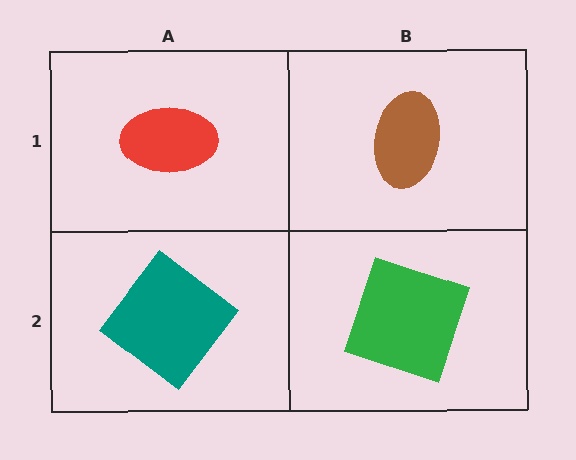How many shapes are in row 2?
2 shapes.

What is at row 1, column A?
A red ellipse.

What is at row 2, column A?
A teal diamond.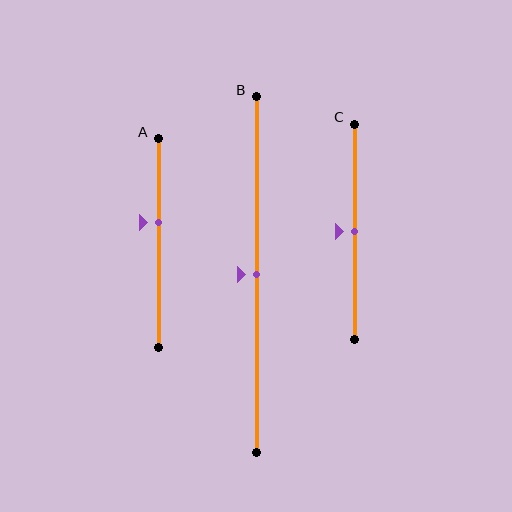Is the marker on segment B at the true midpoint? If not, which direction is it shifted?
Yes, the marker on segment B is at the true midpoint.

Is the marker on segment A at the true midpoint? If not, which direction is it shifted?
No, the marker on segment A is shifted upward by about 10% of the segment length.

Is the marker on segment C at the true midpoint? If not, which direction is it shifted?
Yes, the marker on segment C is at the true midpoint.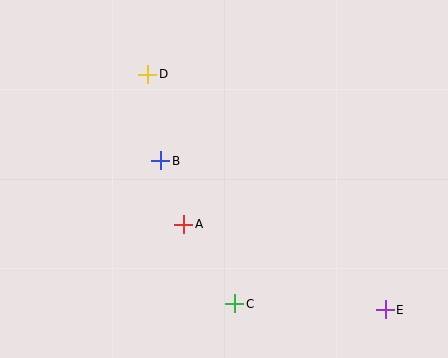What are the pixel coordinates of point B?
Point B is at (161, 161).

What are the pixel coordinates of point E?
Point E is at (385, 310).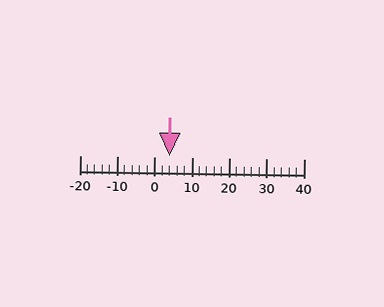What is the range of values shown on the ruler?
The ruler shows values from -20 to 40.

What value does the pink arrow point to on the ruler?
The pink arrow points to approximately 4.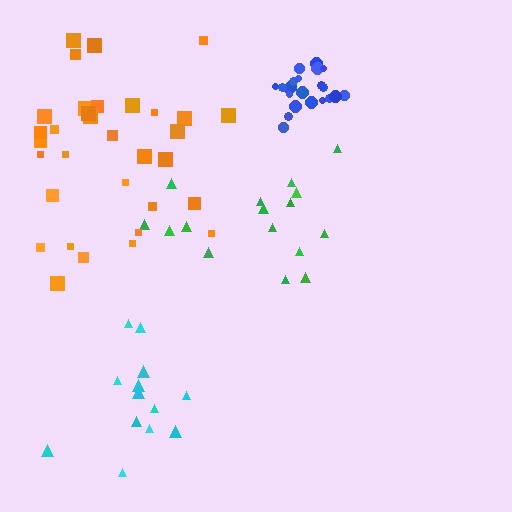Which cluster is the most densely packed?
Blue.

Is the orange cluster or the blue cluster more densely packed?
Blue.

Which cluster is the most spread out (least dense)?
Cyan.